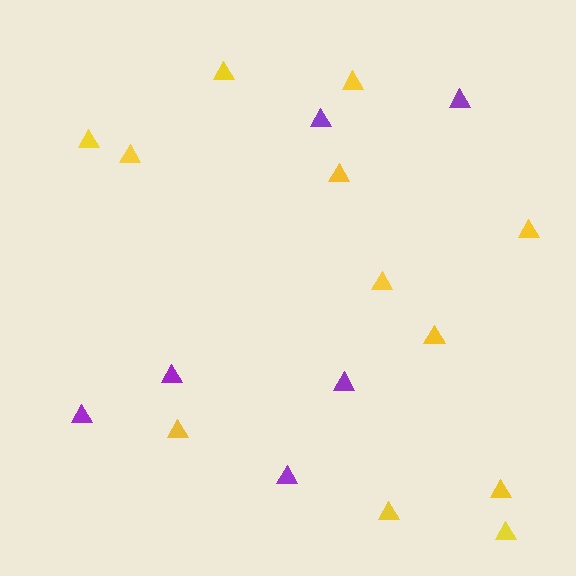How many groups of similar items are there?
There are 2 groups: one group of yellow triangles (12) and one group of purple triangles (6).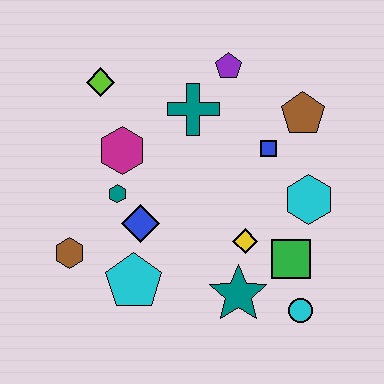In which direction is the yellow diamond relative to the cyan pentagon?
The yellow diamond is to the right of the cyan pentagon.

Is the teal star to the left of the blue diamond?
No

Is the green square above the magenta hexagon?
No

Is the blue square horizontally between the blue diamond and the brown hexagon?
No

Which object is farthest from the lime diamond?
The cyan circle is farthest from the lime diamond.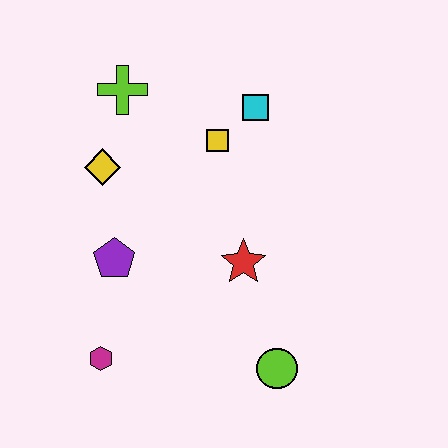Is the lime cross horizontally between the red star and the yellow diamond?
Yes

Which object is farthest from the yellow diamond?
The lime circle is farthest from the yellow diamond.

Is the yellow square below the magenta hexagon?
No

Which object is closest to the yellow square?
The cyan square is closest to the yellow square.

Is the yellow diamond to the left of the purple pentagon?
Yes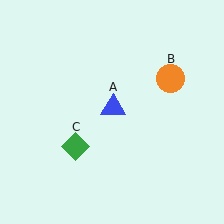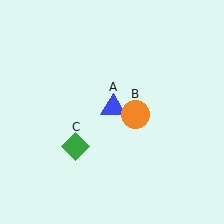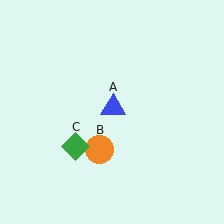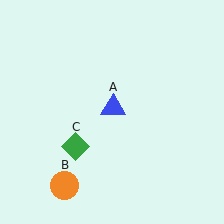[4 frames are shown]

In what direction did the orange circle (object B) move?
The orange circle (object B) moved down and to the left.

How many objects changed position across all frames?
1 object changed position: orange circle (object B).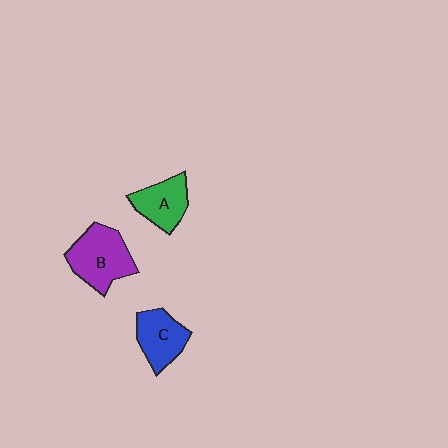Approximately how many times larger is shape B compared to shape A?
Approximately 1.4 times.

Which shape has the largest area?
Shape B (purple).